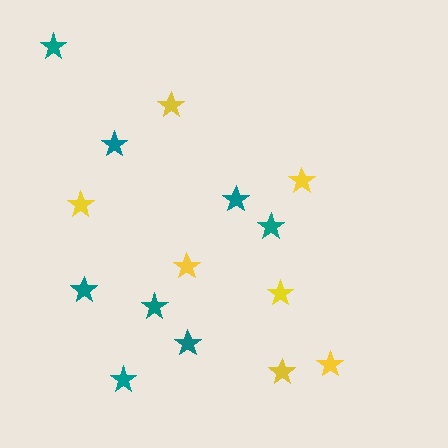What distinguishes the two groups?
There are 2 groups: one group of yellow stars (7) and one group of teal stars (8).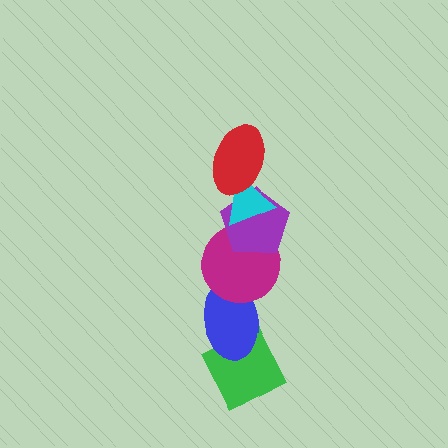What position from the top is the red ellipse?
The red ellipse is 1st from the top.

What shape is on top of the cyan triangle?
The red ellipse is on top of the cyan triangle.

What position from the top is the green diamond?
The green diamond is 6th from the top.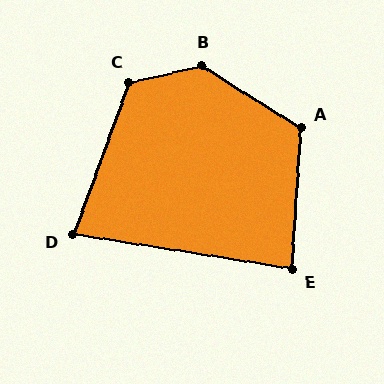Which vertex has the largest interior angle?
B, at approximately 135 degrees.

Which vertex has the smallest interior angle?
D, at approximately 79 degrees.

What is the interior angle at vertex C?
Approximately 123 degrees (obtuse).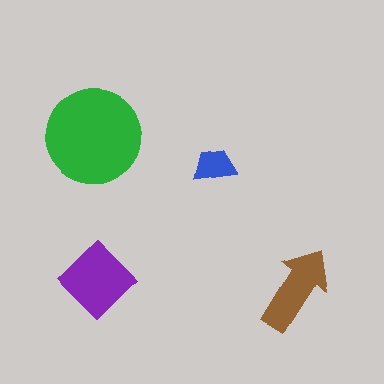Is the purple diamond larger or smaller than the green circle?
Smaller.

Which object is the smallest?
The blue trapezoid.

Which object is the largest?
The green circle.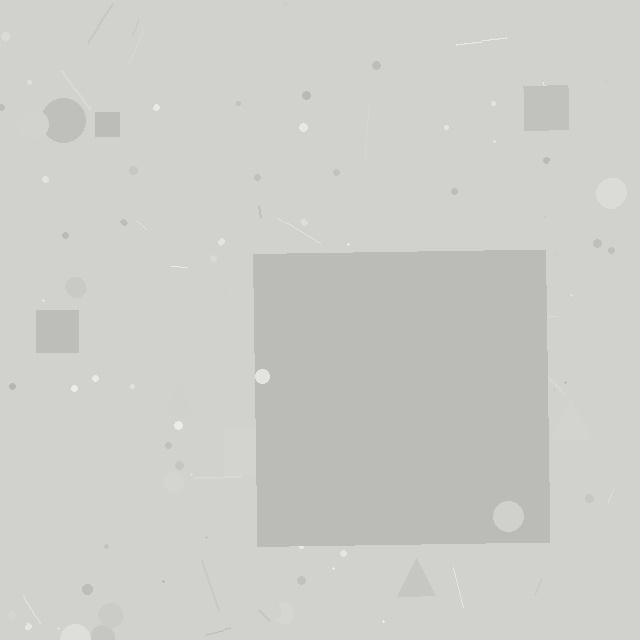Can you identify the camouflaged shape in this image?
The camouflaged shape is a square.